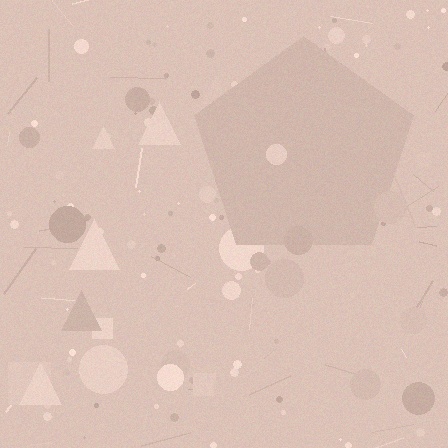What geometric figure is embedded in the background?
A pentagon is embedded in the background.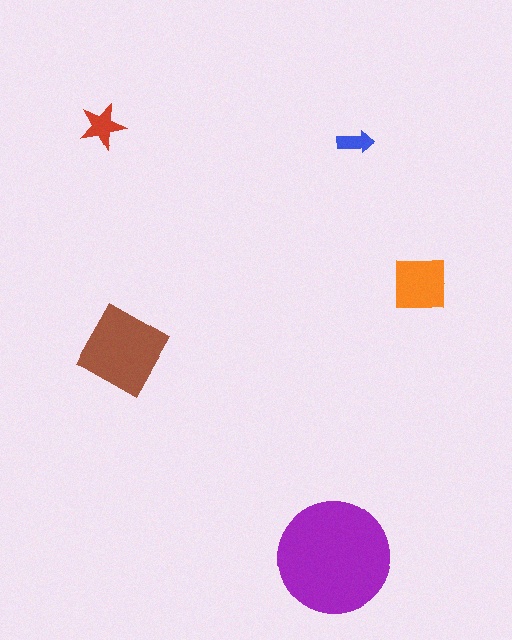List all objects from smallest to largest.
The blue arrow, the red star, the orange square, the brown diamond, the purple circle.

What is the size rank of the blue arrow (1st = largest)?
5th.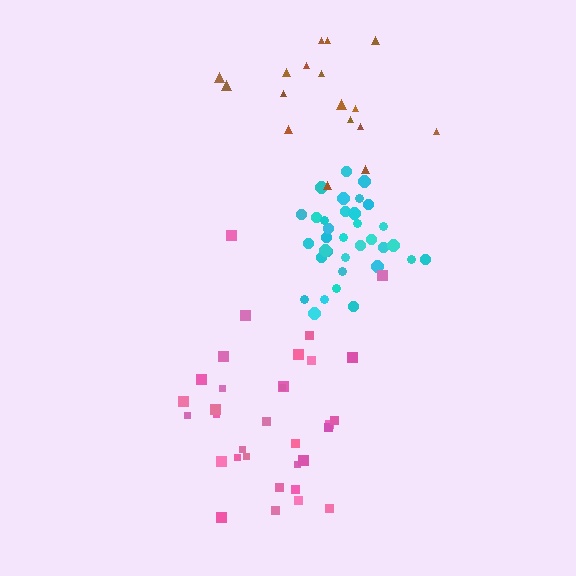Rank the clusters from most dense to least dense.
cyan, pink, brown.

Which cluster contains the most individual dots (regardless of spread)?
Cyan (34).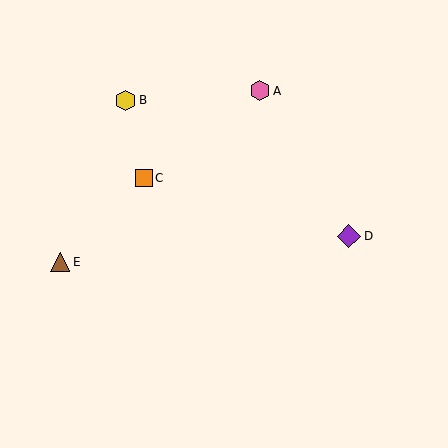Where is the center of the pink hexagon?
The center of the pink hexagon is at (260, 91).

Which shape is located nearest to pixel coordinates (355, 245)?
The purple diamond (labeled D) at (349, 236) is nearest to that location.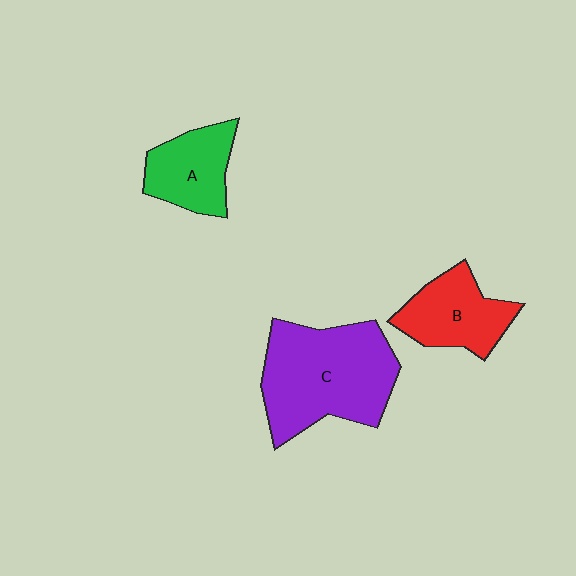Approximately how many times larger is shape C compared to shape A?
Approximately 2.0 times.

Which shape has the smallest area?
Shape A (green).